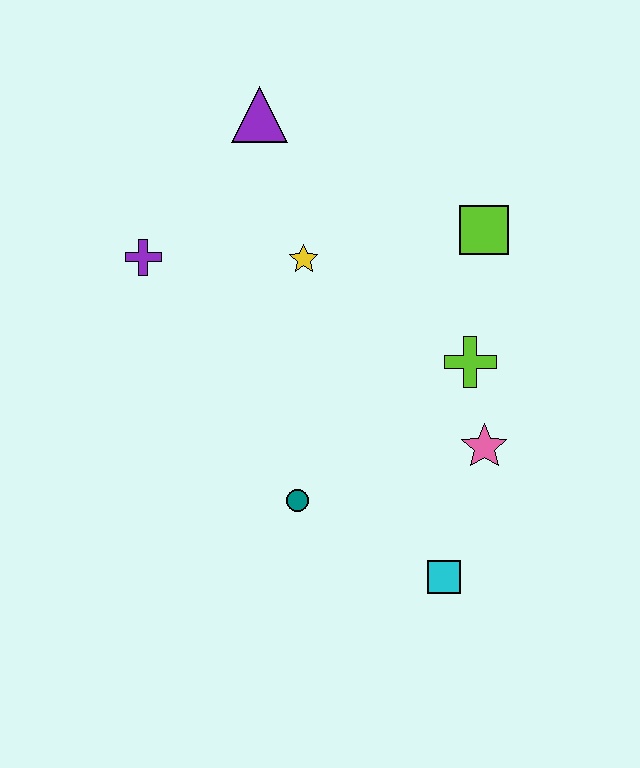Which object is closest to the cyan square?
The pink star is closest to the cyan square.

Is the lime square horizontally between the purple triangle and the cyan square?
No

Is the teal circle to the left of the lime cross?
Yes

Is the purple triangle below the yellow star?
No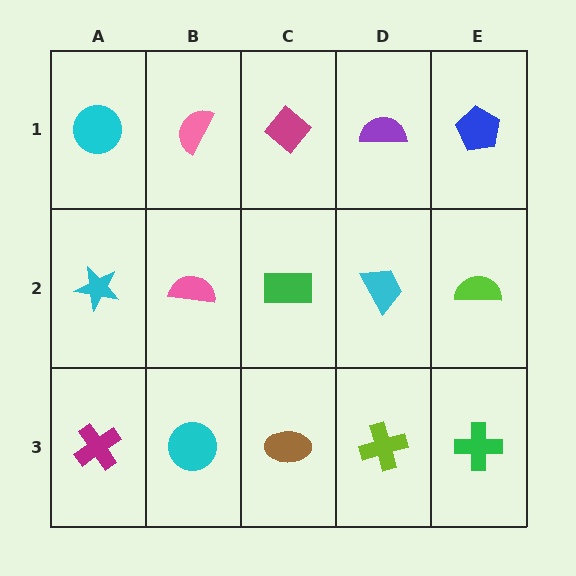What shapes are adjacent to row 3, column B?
A pink semicircle (row 2, column B), a magenta cross (row 3, column A), a brown ellipse (row 3, column C).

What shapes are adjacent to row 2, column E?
A blue pentagon (row 1, column E), a green cross (row 3, column E), a cyan trapezoid (row 2, column D).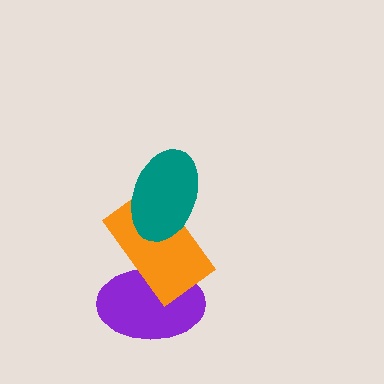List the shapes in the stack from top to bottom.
From top to bottom: the teal ellipse, the orange rectangle, the purple ellipse.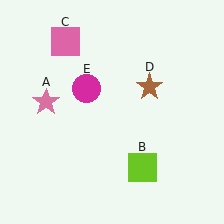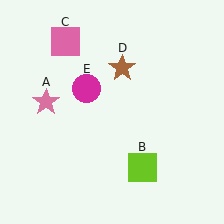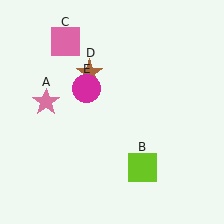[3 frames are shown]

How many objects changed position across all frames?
1 object changed position: brown star (object D).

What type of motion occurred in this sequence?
The brown star (object D) rotated counterclockwise around the center of the scene.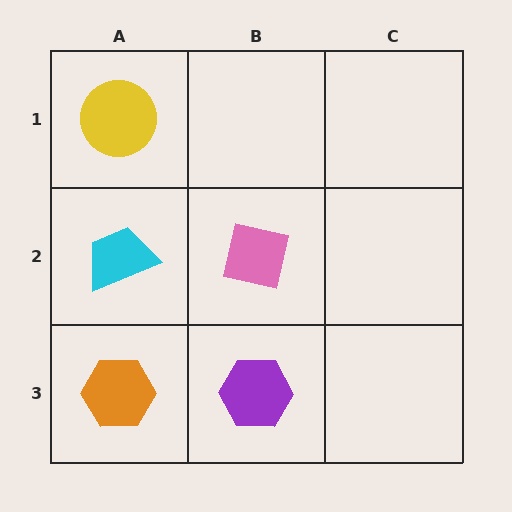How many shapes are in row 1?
1 shape.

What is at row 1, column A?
A yellow circle.